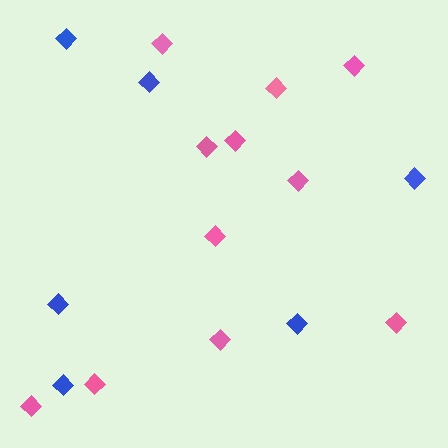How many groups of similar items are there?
There are 2 groups: one group of blue diamonds (6) and one group of pink diamonds (11).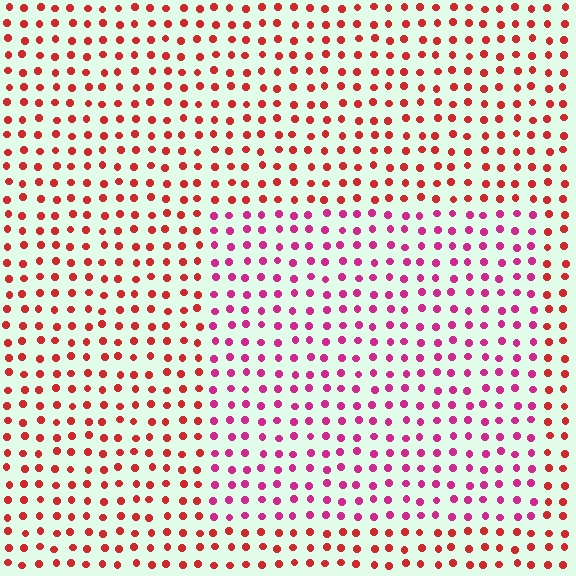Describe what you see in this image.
The image is filled with small red elements in a uniform arrangement. A rectangle-shaped region is visible where the elements are tinted to a slightly different hue, forming a subtle color boundary.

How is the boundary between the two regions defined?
The boundary is defined purely by a slight shift in hue (about 35 degrees). Spacing, size, and orientation are identical on both sides.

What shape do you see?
I see a rectangle.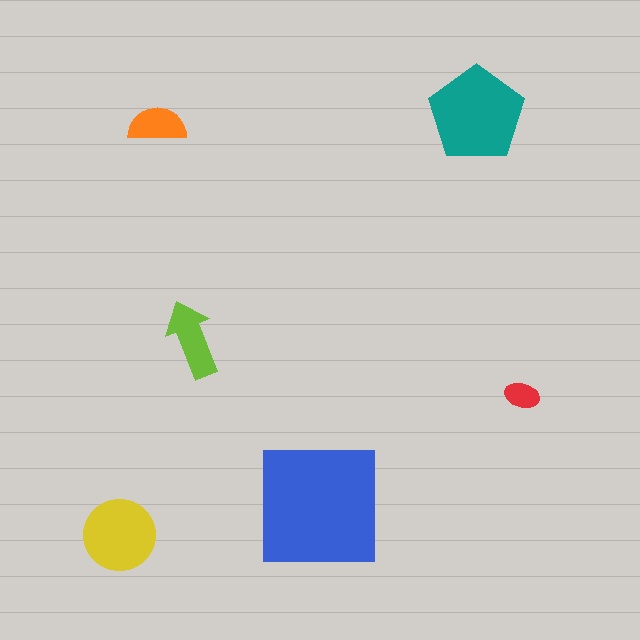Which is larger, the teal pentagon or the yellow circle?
The teal pentagon.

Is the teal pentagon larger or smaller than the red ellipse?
Larger.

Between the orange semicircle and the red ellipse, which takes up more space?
The orange semicircle.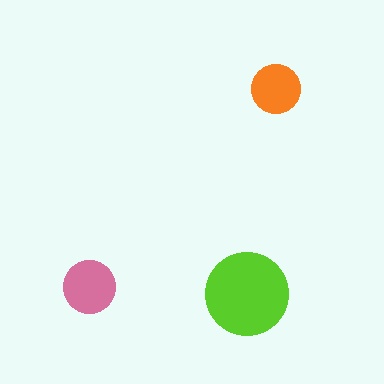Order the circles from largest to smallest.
the lime one, the pink one, the orange one.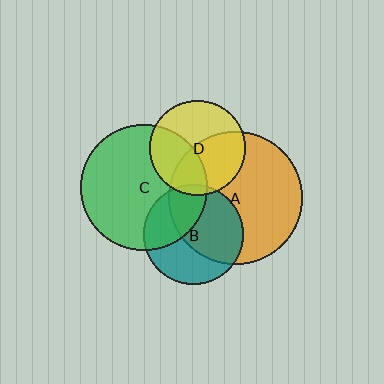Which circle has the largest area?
Circle A (orange).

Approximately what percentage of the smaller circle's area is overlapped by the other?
Approximately 5%.